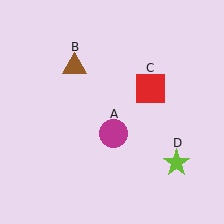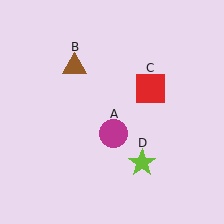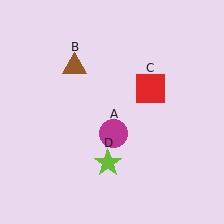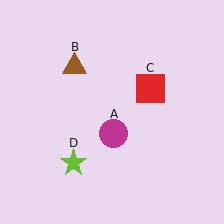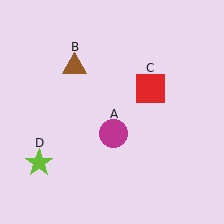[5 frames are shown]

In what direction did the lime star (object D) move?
The lime star (object D) moved left.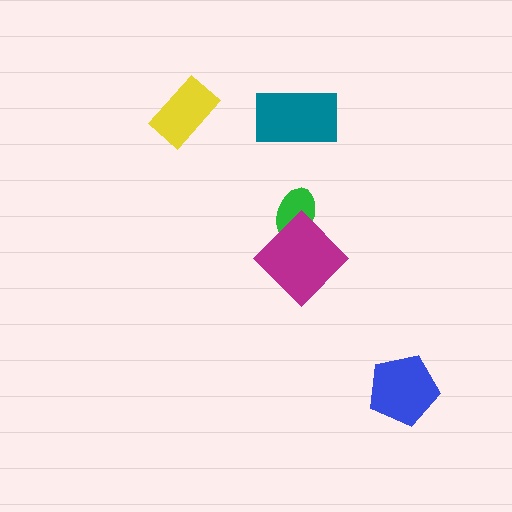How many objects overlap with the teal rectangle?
0 objects overlap with the teal rectangle.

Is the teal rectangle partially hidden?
No, no other shape covers it.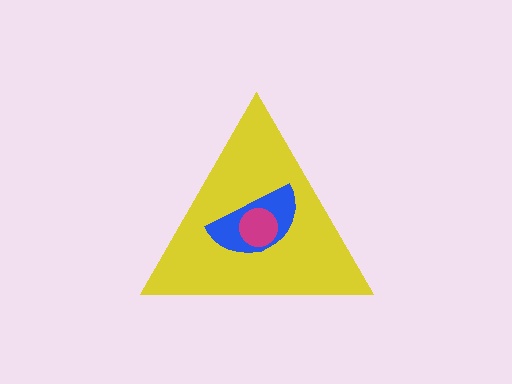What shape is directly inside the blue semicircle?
The magenta circle.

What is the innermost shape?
The magenta circle.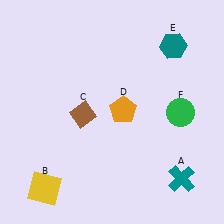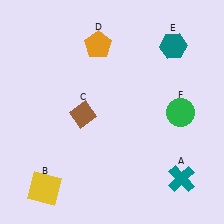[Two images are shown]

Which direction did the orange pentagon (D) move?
The orange pentagon (D) moved up.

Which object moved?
The orange pentagon (D) moved up.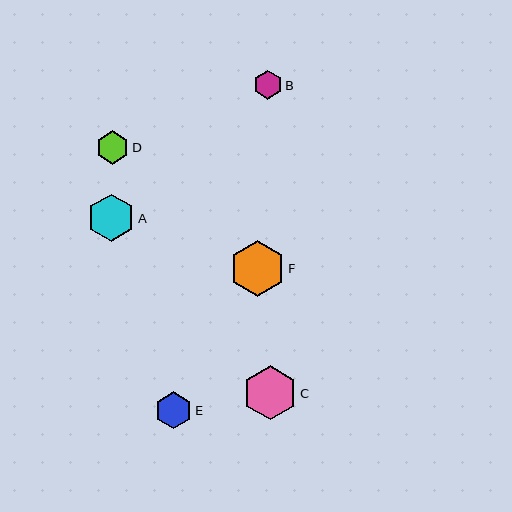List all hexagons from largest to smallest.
From largest to smallest: F, C, A, E, D, B.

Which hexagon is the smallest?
Hexagon B is the smallest with a size of approximately 29 pixels.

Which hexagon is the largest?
Hexagon F is the largest with a size of approximately 55 pixels.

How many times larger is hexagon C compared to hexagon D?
Hexagon C is approximately 1.6 times the size of hexagon D.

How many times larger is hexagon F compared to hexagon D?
Hexagon F is approximately 1.7 times the size of hexagon D.